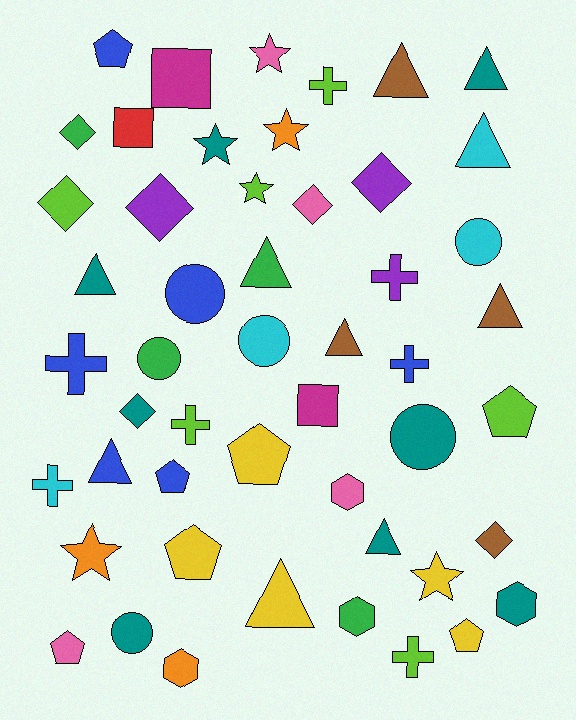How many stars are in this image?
There are 6 stars.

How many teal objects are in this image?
There are 8 teal objects.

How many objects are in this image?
There are 50 objects.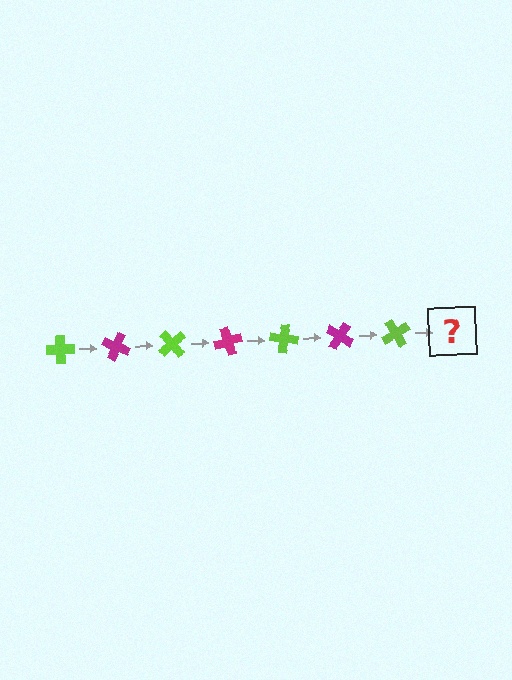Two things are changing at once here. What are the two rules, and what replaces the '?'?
The two rules are that it rotates 25 degrees each step and the color cycles through lime and magenta. The '?' should be a magenta cross, rotated 175 degrees from the start.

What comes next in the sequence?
The next element should be a magenta cross, rotated 175 degrees from the start.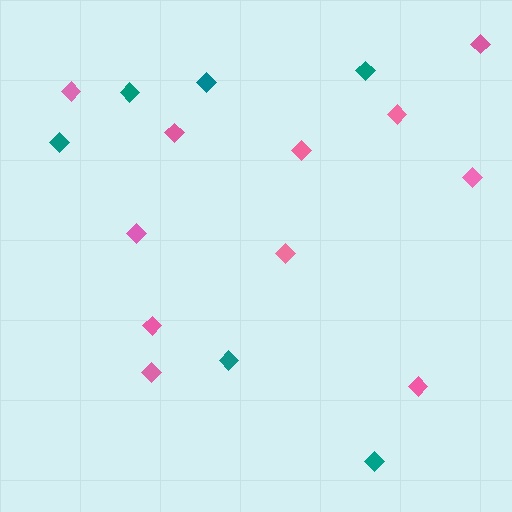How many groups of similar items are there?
There are 2 groups: one group of teal diamonds (6) and one group of pink diamonds (11).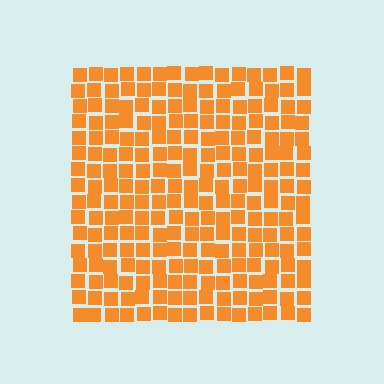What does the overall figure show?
The overall figure shows a square.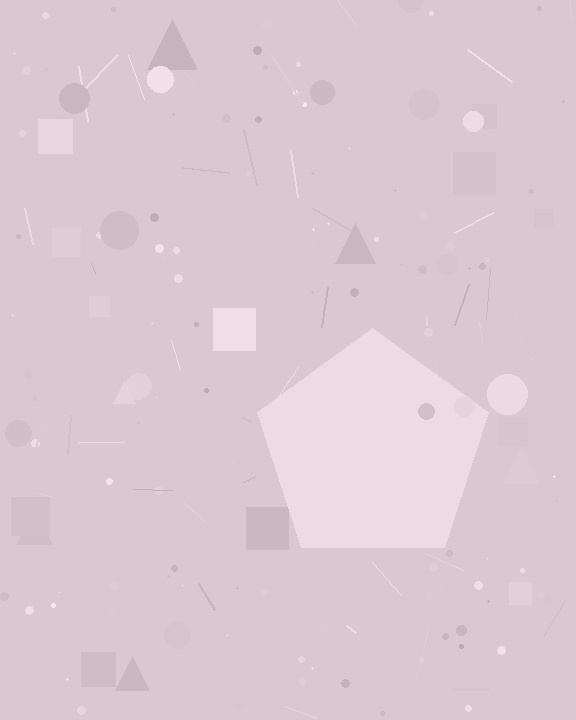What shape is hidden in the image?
A pentagon is hidden in the image.